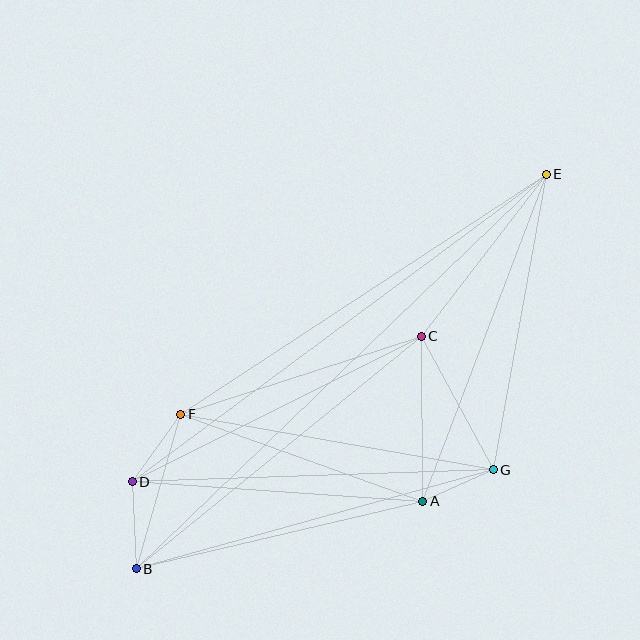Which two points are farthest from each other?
Points B and E are farthest from each other.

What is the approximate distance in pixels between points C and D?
The distance between C and D is approximately 323 pixels.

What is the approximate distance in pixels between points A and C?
The distance between A and C is approximately 165 pixels.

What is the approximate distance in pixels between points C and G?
The distance between C and G is approximately 152 pixels.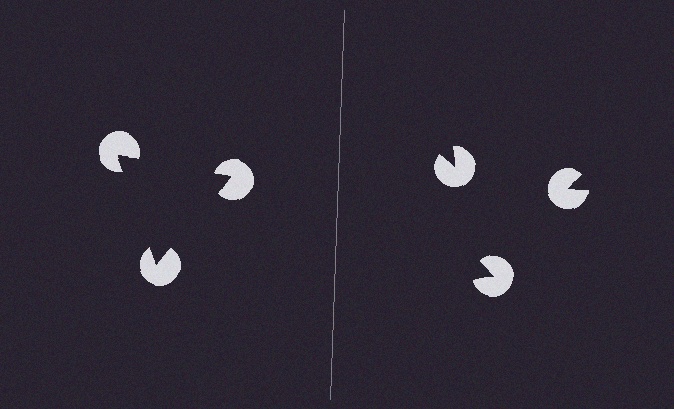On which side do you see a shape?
An illusory triangle appears on the left side. On the right side the wedge cuts are rotated, so no coherent shape forms.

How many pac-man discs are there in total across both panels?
6 — 3 on each side.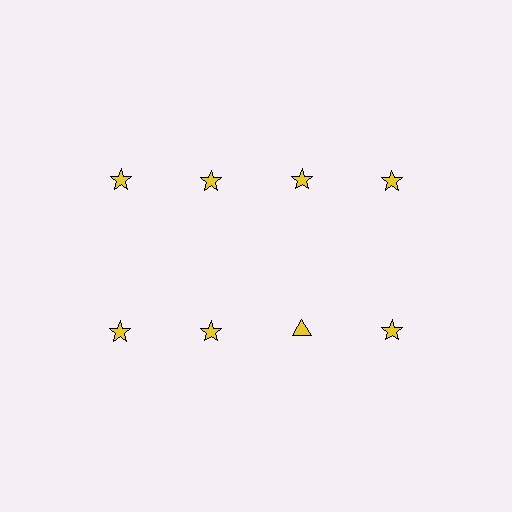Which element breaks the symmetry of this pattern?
The yellow triangle in the second row, center column breaks the symmetry. All other shapes are yellow stars.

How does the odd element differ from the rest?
It has a different shape: triangle instead of star.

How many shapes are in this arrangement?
There are 8 shapes arranged in a grid pattern.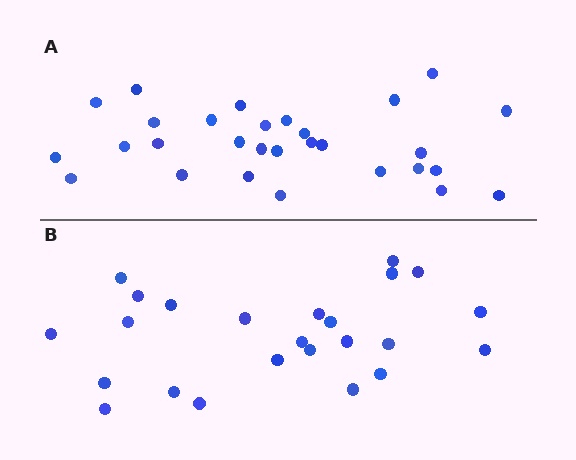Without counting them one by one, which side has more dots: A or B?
Region A (the top region) has more dots.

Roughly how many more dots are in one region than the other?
Region A has about 5 more dots than region B.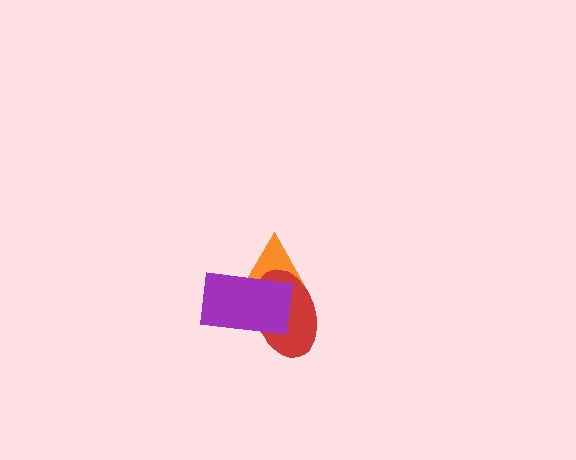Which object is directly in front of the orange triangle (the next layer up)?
The red ellipse is directly in front of the orange triangle.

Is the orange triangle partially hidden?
Yes, it is partially covered by another shape.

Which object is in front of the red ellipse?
The purple rectangle is in front of the red ellipse.